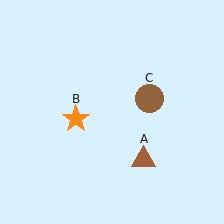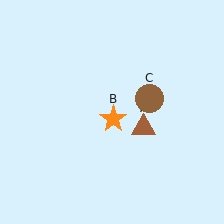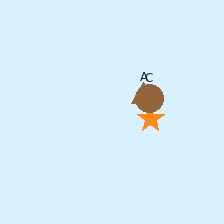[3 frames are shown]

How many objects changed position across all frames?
2 objects changed position: brown triangle (object A), orange star (object B).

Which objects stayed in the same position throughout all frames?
Brown circle (object C) remained stationary.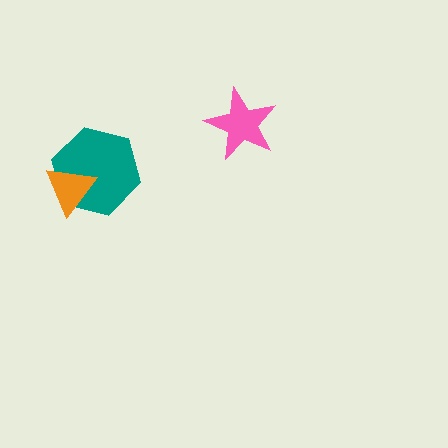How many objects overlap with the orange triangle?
1 object overlaps with the orange triangle.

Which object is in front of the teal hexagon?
The orange triangle is in front of the teal hexagon.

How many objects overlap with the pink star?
0 objects overlap with the pink star.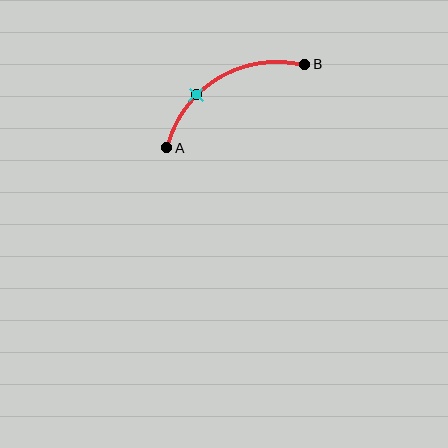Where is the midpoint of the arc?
The arc midpoint is the point on the curve farthest from the straight line joining A and B. It sits above that line.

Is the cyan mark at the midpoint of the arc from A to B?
No. The cyan mark lies on the arc but is closer to endpoint A. The arc midpoint would be at the point on the curve equidistant along the arc from both A and B.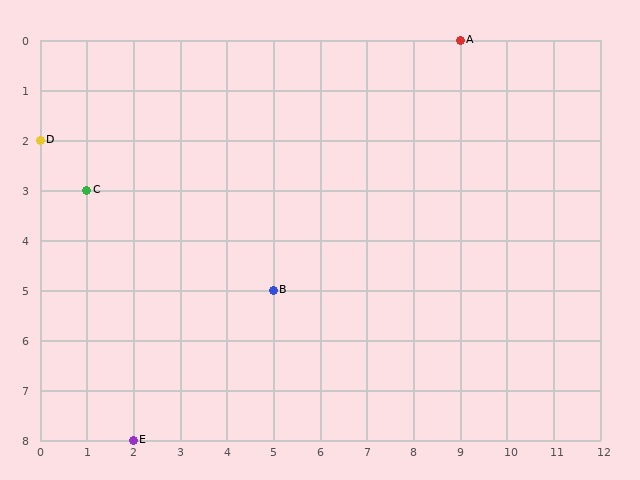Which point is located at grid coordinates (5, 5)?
Point B is at (5, 5).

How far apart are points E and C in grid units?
Points E and C are 1 column and 5 rows apart (about 5.1 grid units diagonally).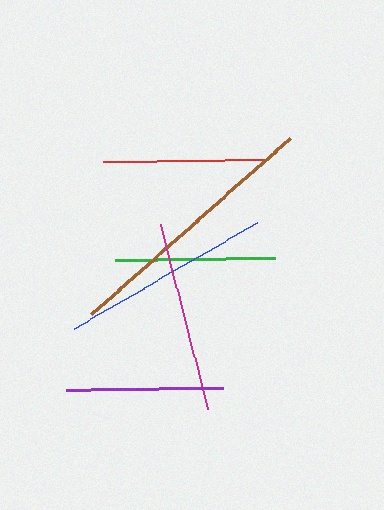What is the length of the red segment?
The red segment is approximately 164 pixels long.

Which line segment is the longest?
The brown line is the longest at approximately 267 pixels.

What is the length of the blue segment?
The blue segment is approximately 211 pixels long.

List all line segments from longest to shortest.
From longest to shortest: brown, blue, magenta, red, green, purple.